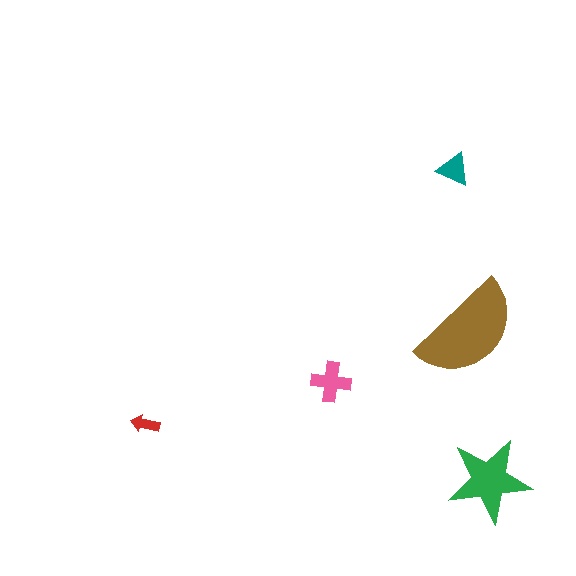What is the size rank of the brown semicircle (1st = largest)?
1st.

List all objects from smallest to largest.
The red arrow, the teal triangle, the pink cross, the green star, the brown semicircle.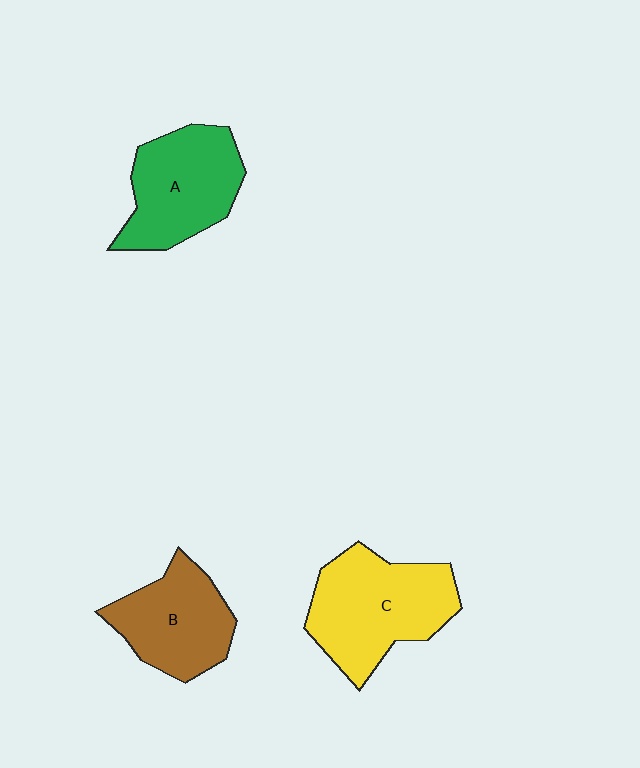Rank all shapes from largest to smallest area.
From largest to smallest: C (yellow), A (green), B (brown).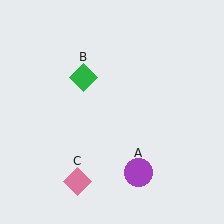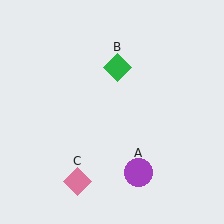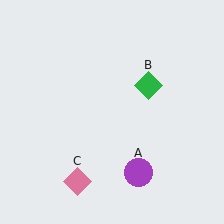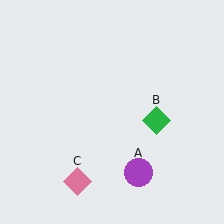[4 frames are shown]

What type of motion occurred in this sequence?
The green diamond (object B) rotated clockwise around the center of the scene.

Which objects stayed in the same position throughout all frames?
Purple circle (object A) and pink diamond (object C) remained stationary.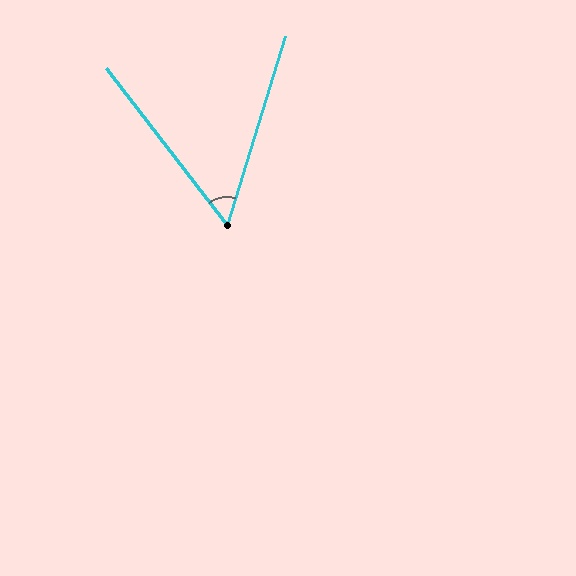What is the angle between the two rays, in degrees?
Approximately 55 degrees.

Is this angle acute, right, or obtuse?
It is acute.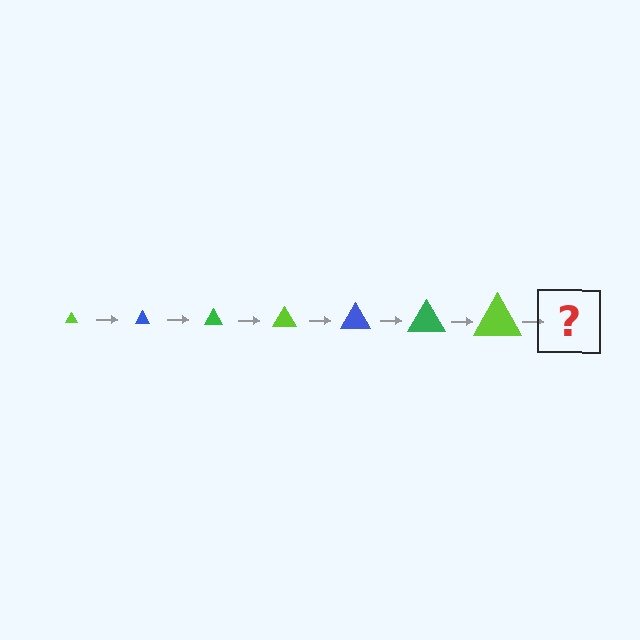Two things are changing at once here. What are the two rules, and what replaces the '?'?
The two rules are that the triangle grows larger each step and the color cycles through lime, blue, and green. The '?' should be a blue triangle, larger than the previous one.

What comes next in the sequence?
The next element should be a blue triangle, larger than the previous one.